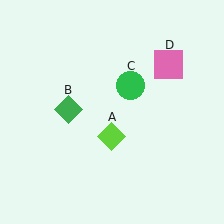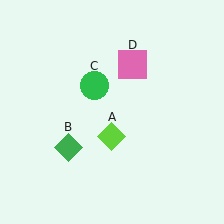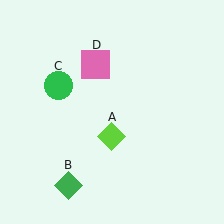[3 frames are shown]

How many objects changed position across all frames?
3 objects changed position: green diamond (object B), green circle (object C), pink square (object D).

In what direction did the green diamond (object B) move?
The green diamond (object B) moved down.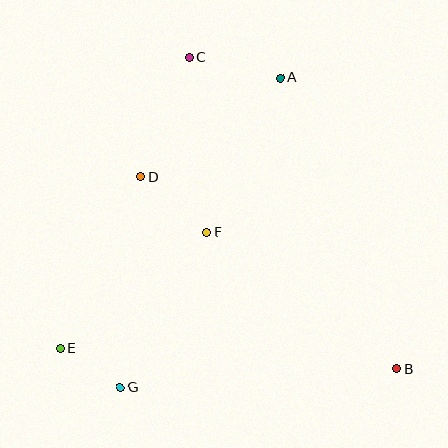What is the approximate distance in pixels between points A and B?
The distance between A and B is approximately 313 pixels.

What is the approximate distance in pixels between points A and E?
The distance between A and E is approximately 348 pixels.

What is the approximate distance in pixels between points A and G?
The distance between A and G is approximately 348 pixels.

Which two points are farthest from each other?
Points B and C are farthest from each other.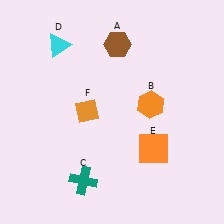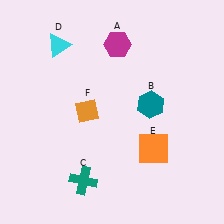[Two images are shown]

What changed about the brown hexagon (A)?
In Image 1, A is brown. In Image 2, it changed to magenta.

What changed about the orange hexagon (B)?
In Image 1, B is orange. In Image 2, it changed to teal.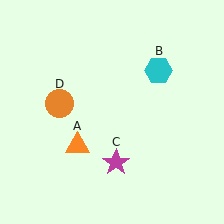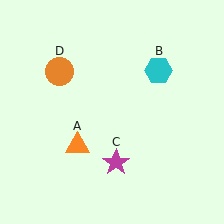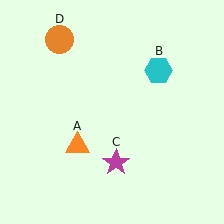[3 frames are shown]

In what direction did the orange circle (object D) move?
The orange circle (object D) moved up.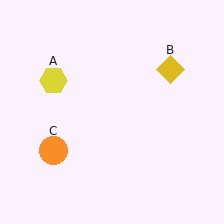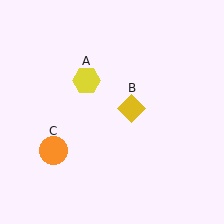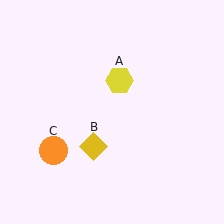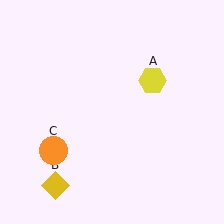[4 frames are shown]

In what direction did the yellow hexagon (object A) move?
The yellow hexagon (object A) moved right.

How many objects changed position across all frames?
2 objects changed position: yellow hexagon (object A), yellow diamond (object B).